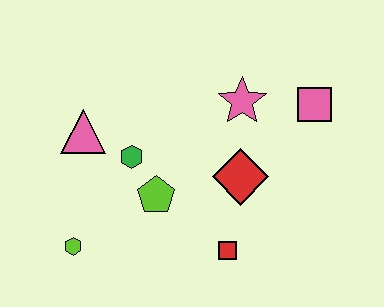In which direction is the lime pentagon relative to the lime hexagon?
The lime pentagon is to the right of the lime hexagon.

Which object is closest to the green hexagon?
The lime pentagon is closest to the green hexagon.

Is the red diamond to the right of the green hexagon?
Yes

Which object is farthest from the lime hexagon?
The pink square is farthest from the lime hexagon.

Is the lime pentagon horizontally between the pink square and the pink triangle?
Yes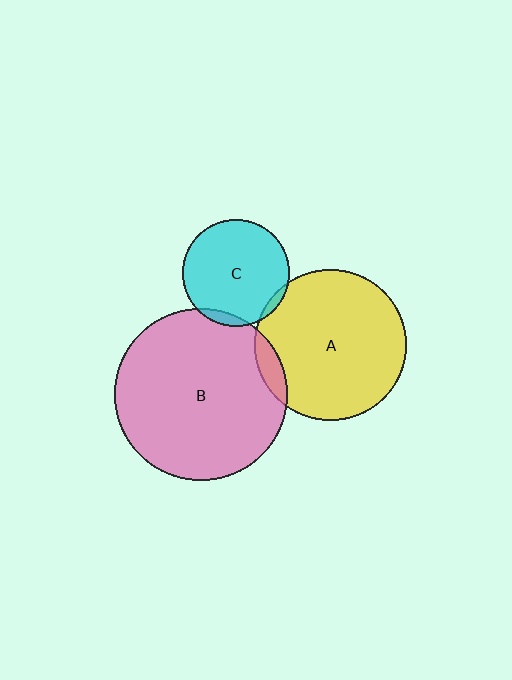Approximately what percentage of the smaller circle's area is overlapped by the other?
Approximately 5%.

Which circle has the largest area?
Circle B (pink).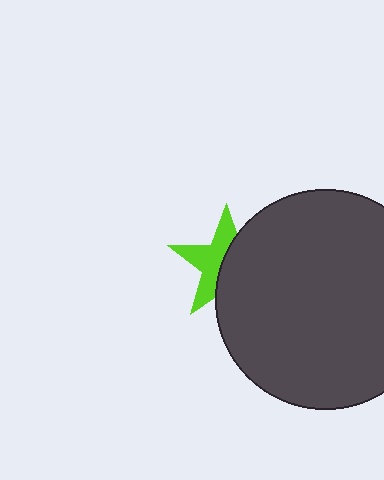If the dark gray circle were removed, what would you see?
You would see the complete lime star.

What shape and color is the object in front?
The object in front is a dark gray circle.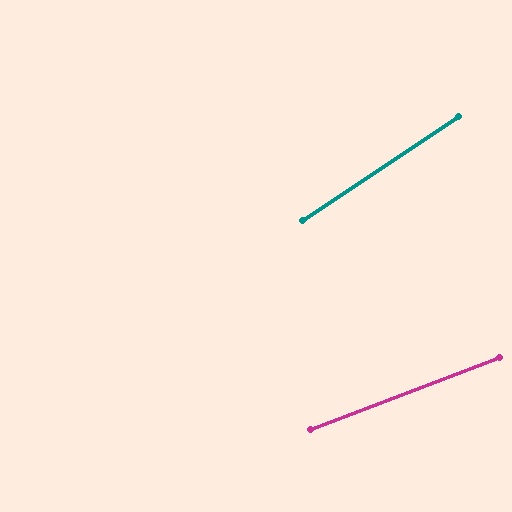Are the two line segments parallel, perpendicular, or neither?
Neither parallel nor perpendicular — they differ by about 13°.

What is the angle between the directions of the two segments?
Approximately 13 degrees.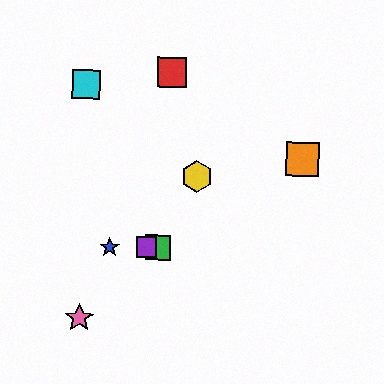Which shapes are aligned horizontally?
The blue star, the green square, the purple square are aligned horizontally.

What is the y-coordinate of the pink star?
The pink star is at y≈318.